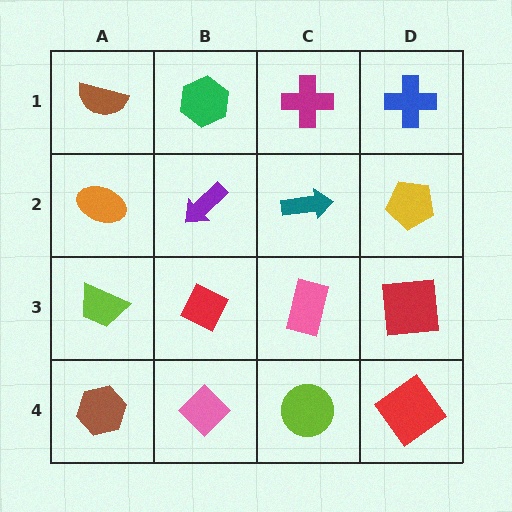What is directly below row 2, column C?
A pink rectangle.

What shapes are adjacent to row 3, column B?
A purple arrow (row 2, column B), a pink diamond (row 4, column B), a lime trapezoid (row 3, column A), a pink rectangle (row 3, column C).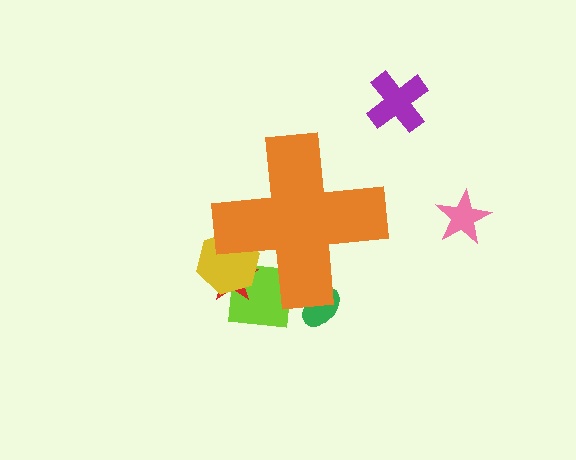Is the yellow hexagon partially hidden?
Yes, the yellow hexagon is partially hidden behind the orange cross.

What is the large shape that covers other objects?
An orange cross.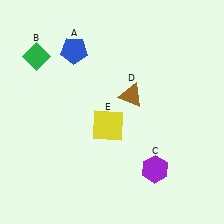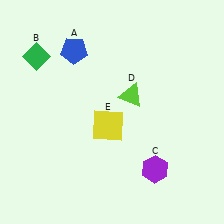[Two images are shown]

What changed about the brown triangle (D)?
In Image 1, D is brown. In Image 2, it changed to lime.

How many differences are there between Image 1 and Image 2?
There is 1 difference between the two images.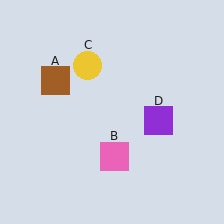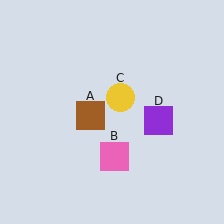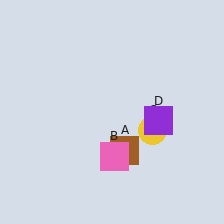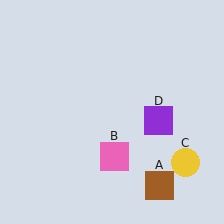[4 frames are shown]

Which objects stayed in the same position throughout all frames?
Pink square (object B) and purple square (object D) remained stationary.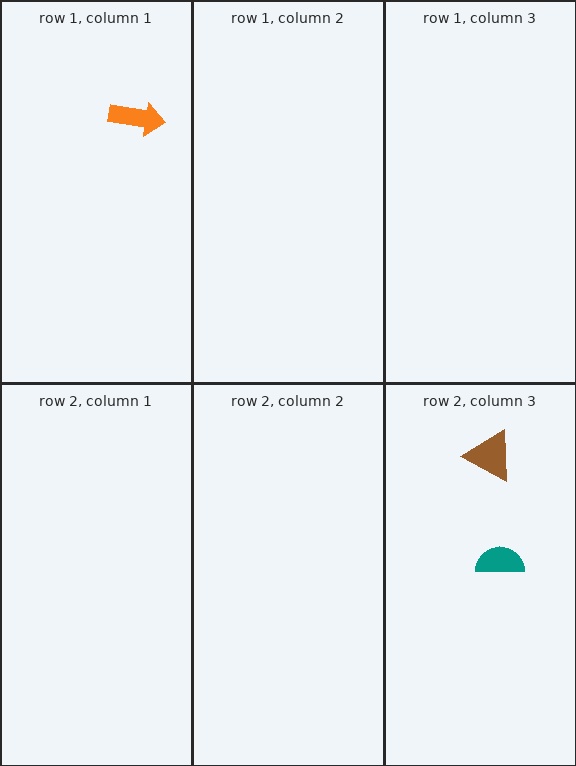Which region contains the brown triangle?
The row 2, column 3 region.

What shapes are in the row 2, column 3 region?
The brown triangle, the teal semicircle.